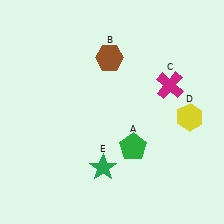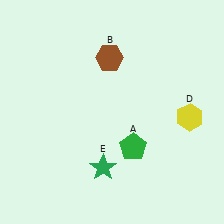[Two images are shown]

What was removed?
The magenta cross (C) was removed in Image 2.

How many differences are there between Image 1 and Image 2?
There is 1 difference between the two images.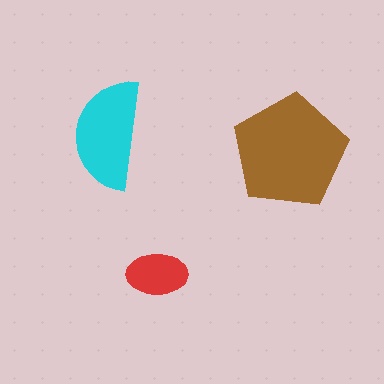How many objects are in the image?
There are 3 objects in the image.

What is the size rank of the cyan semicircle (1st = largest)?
2nd.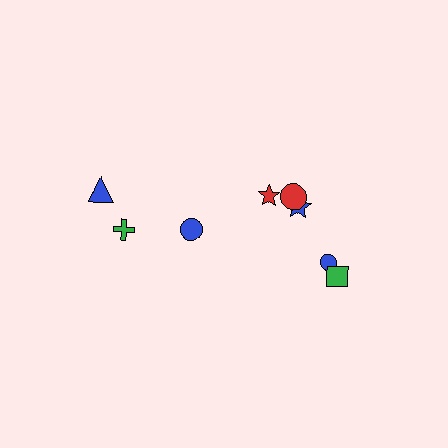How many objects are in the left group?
There are 3 objects.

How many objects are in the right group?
There are 5 objects.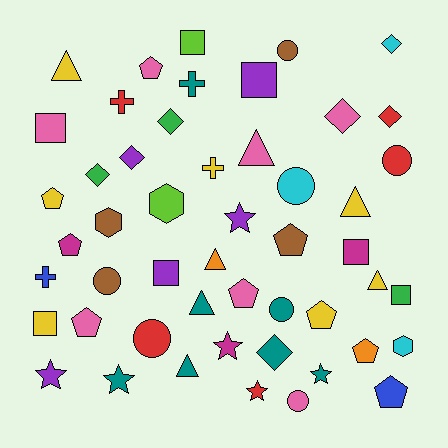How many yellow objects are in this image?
There are 7 yellow objects.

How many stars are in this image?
There are 6 stars.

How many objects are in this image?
There are 50 objects.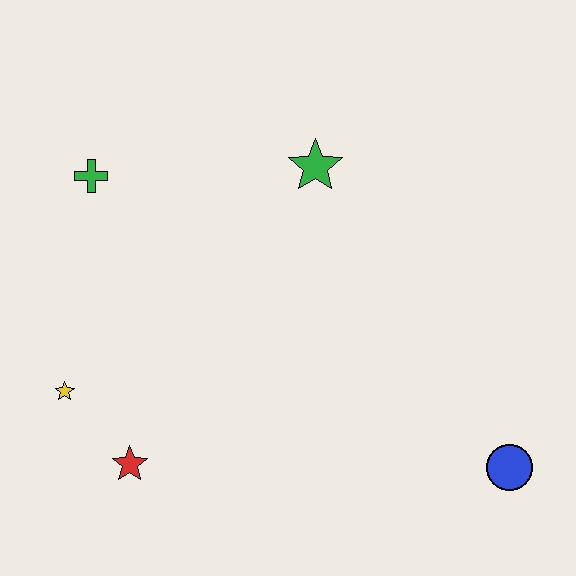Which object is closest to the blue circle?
The green star is closest to the blue circle.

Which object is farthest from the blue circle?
The green cross is farthest from the blue circle.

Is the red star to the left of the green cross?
No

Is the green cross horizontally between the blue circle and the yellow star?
Yes